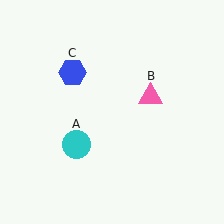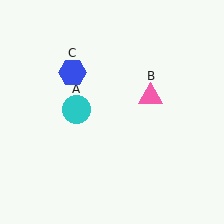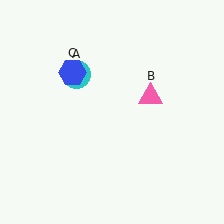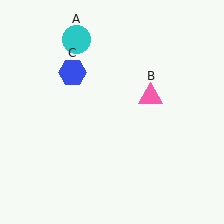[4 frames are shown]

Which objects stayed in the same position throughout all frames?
Pink triangle (object B) and blue hexagon (object C) remained stationary.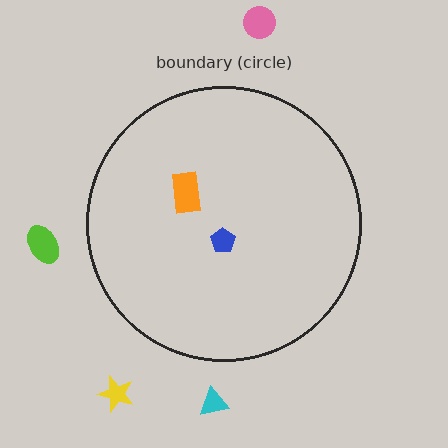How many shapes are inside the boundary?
2 inside, 4 outside.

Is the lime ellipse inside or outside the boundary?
Outside.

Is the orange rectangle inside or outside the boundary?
Inside.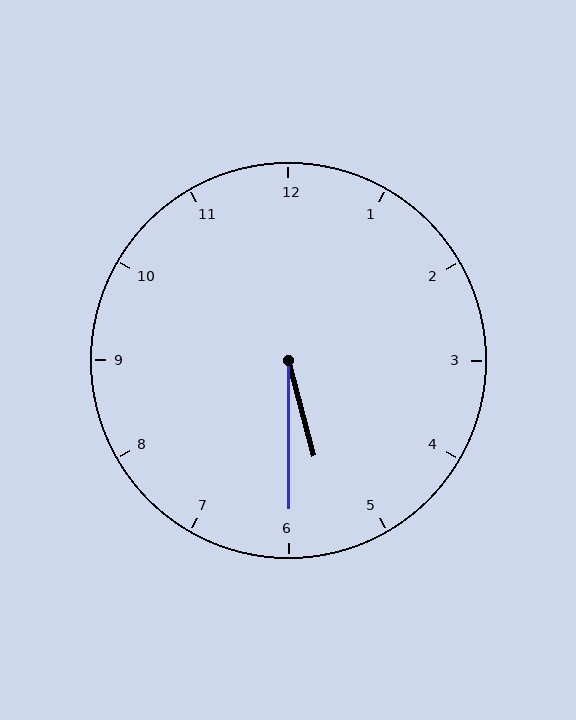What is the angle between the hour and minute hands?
Approximately 15 degrees.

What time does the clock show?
5:30.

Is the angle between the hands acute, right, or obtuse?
It is acute.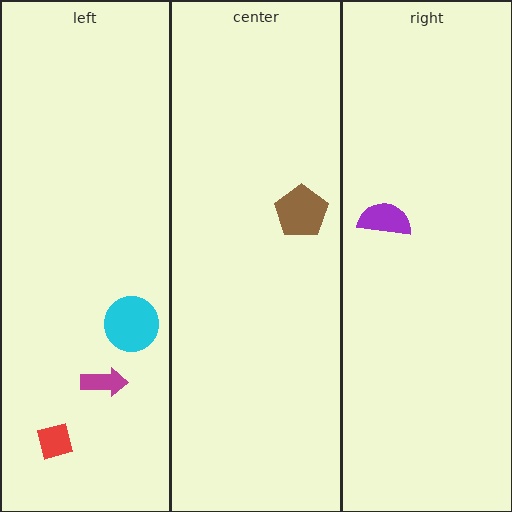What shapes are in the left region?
The magenta arrow, the cyan circle, the red square.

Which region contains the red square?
The left region.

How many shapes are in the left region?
3.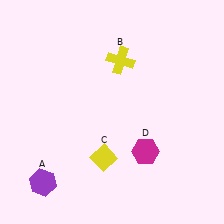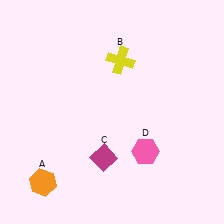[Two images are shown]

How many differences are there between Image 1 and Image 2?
There are 3 differences between the two images.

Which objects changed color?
A changed from purple to orange. C changed from yellow to magenta. D changed from magenta to pink.